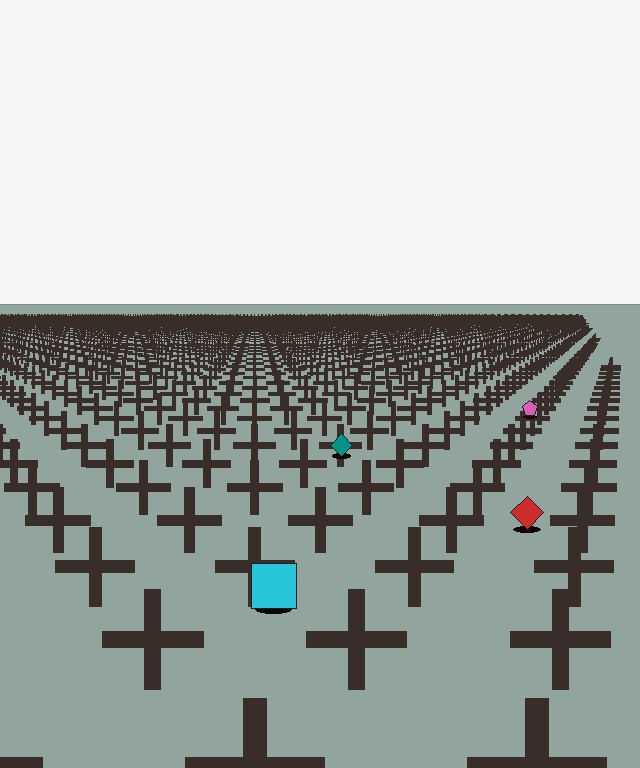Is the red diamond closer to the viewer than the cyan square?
No. The cyan square is closer — you can tell from the texture gradient: the ground texture is coarser near it.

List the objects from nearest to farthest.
From nearest to farthest: the cyan square, the red diamond, the teal diamond, the pink pentagon.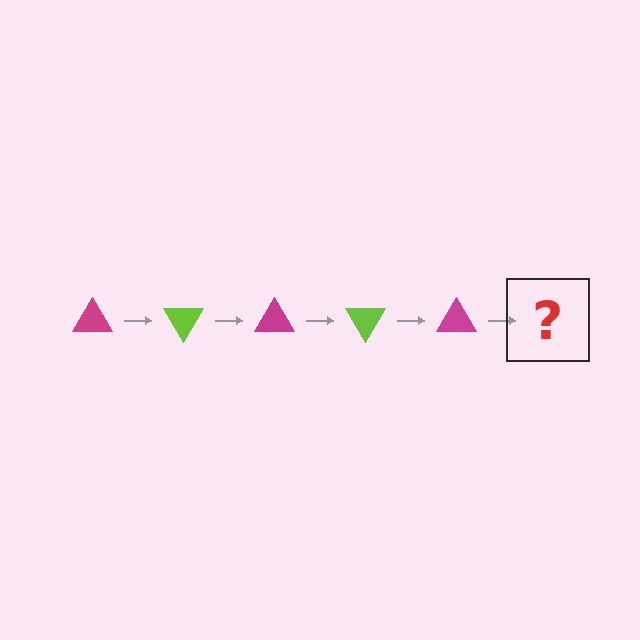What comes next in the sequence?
The next element should be a lime triangle, rotated 300 degrees from the start.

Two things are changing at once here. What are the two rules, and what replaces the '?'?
The two rules are that it rotates 60 degrees each step and the color cycles through magenta and lime. The '?' should be a lime triangle, rotated 300 degrees from the start.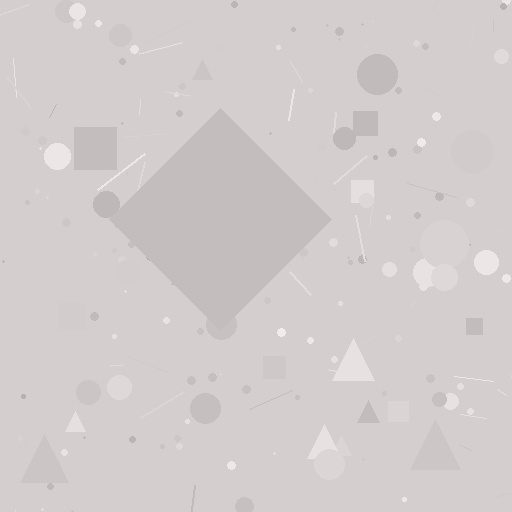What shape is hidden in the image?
A diamond is hidden in the image.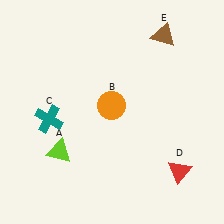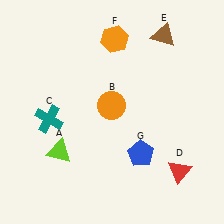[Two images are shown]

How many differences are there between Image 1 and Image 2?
There are 2 differences between the two images.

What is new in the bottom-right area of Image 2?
A blue pentagon (G) was added in the bottom-right area of Image 2.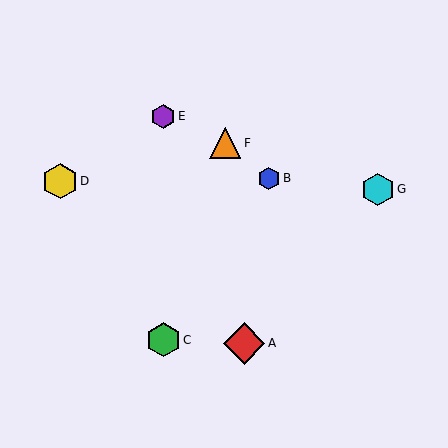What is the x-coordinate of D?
Object D is at x≈60.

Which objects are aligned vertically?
Objects C, E are aligned vertically.